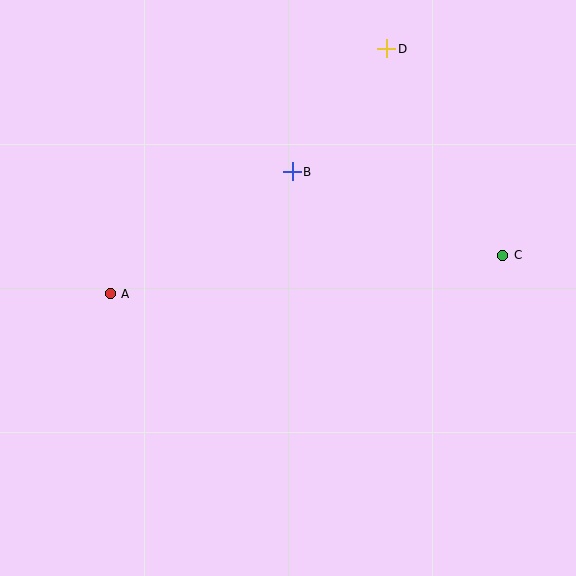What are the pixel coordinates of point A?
Point A is at (110, 294).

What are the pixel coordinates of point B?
Point B is at (292, 172).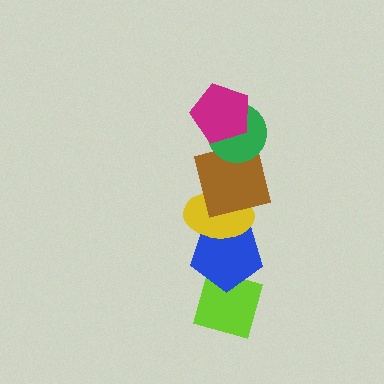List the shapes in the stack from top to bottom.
From top to bottom: the magenta pentagon, the green circle, the brown square, the yellow ellipse, the blue pentagon, the lime diamond.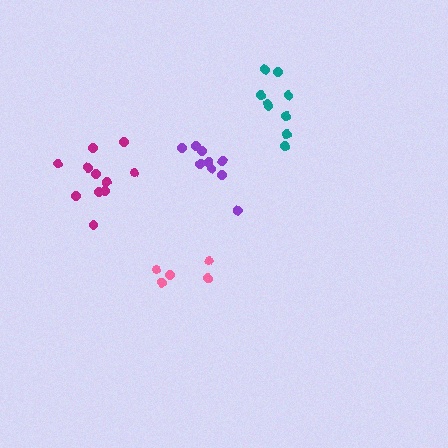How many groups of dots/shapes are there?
There are 4 groups.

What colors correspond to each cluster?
The clusters are colored: teal, magenta, pink, purple.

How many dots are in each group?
Group 1: 9 dots, Group 2: 11 dots, Group 3: 5 dots, Group 4: 9 dots (34 total).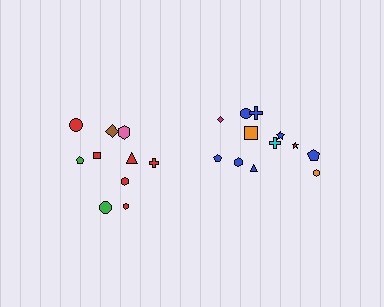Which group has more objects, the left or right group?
The right group.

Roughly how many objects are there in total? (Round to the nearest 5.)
Roughly 20 objects in total.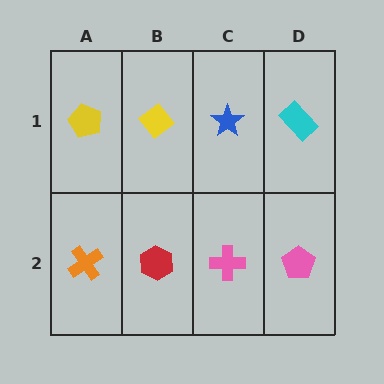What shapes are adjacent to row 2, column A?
A yellow pentagon (row 1, column A), a red hexagon (row 2, column B).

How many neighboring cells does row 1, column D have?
2.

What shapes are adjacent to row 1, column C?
A pink cross (row 2, column C), a yellow diamond (row 1, column B), a cyan rectangle (row 1, column D).